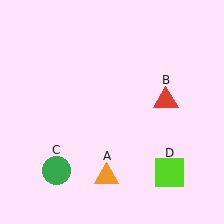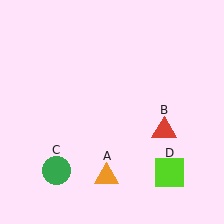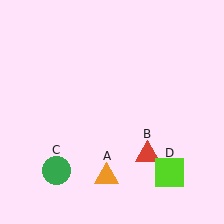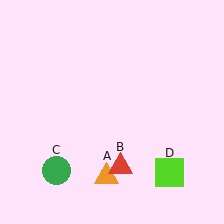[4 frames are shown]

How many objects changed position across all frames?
1 object changed position: red triangle (object B).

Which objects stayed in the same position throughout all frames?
Orange triangle (object A) and green circle (object C) and lime square (object D) remained stationary.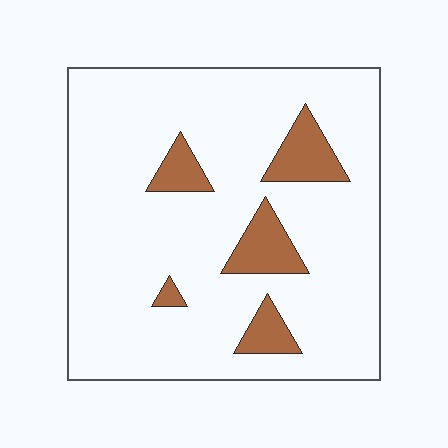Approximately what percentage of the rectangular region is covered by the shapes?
Approximately 10%.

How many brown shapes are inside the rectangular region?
5.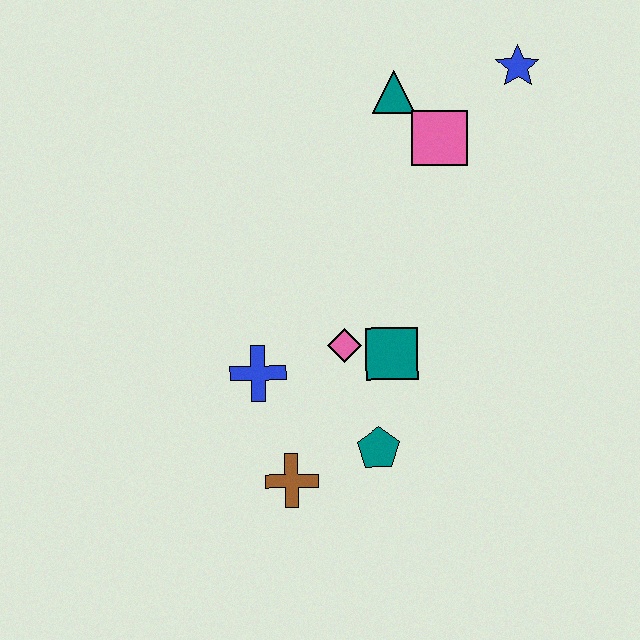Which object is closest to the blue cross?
The pink diamond is closest to the blue cross.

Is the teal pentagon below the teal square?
Yes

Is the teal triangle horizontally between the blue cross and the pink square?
Yes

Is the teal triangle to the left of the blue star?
Yes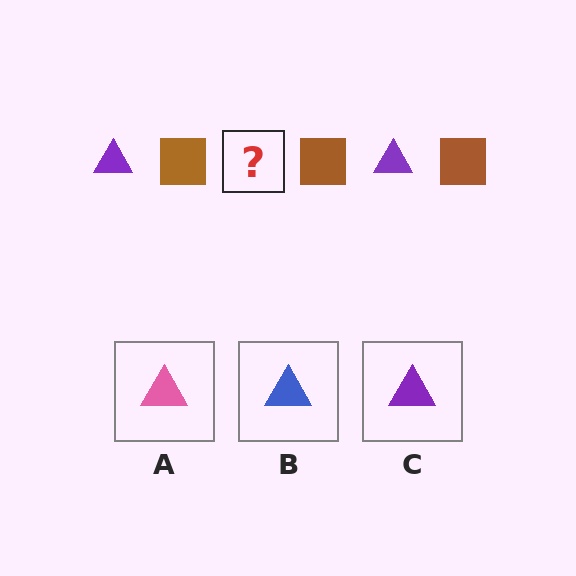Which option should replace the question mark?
Option C.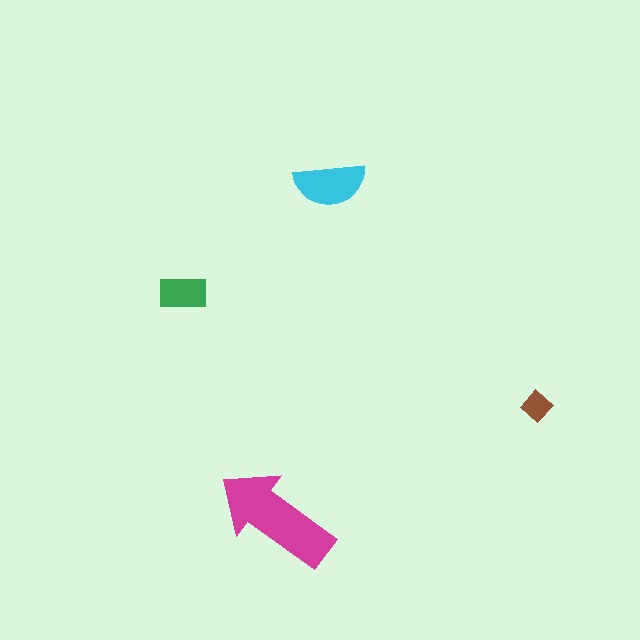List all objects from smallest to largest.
The brown diamond, the green rectangle, the cyan semicircle, the magenta arrow.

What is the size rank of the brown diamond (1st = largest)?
4th.